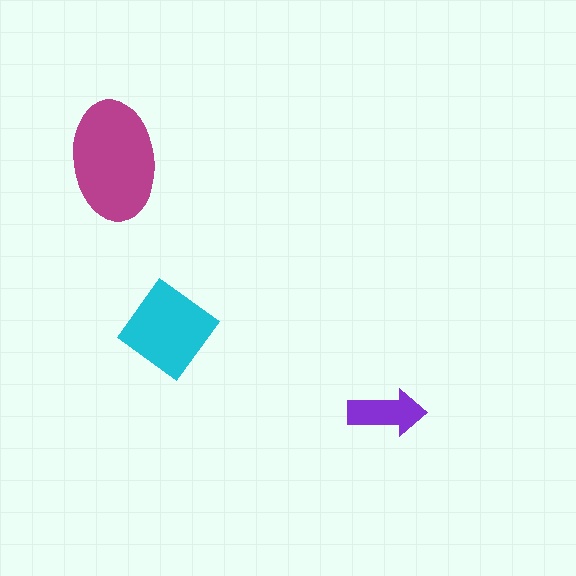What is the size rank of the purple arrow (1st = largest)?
3rd.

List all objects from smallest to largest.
The purple arrow, the cyan diamond, the magenta ellipse.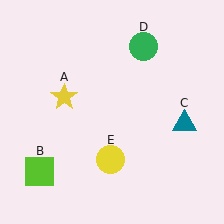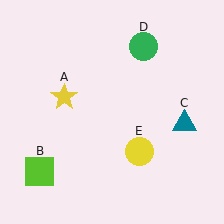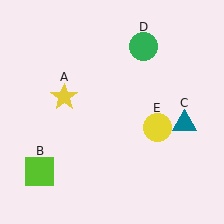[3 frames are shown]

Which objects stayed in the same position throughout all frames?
Yellow star (object A) and lime square (object B) and teal triangle (object C) and green circle (object D) remained stationary.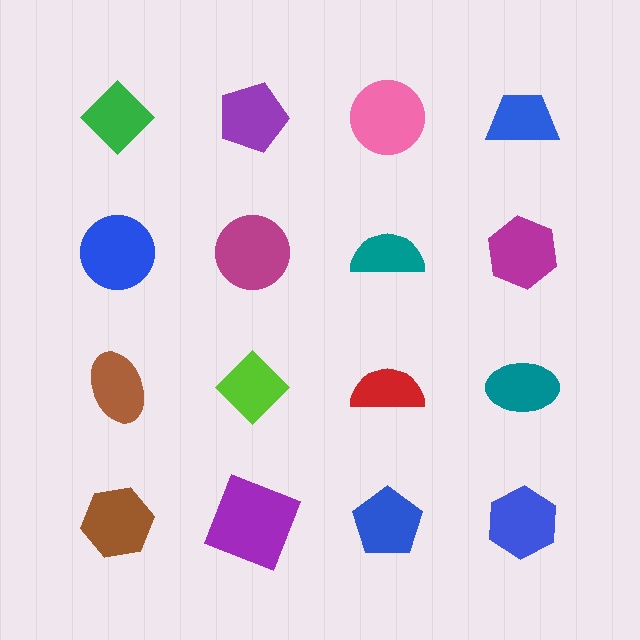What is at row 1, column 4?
A blue trapezoid.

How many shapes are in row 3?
4 shapes.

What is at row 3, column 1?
A brown ellipse.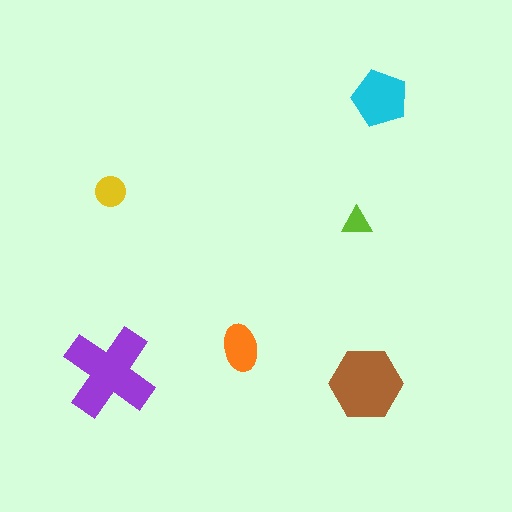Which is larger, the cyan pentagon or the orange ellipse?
The cyan pentagon.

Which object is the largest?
The purple cross.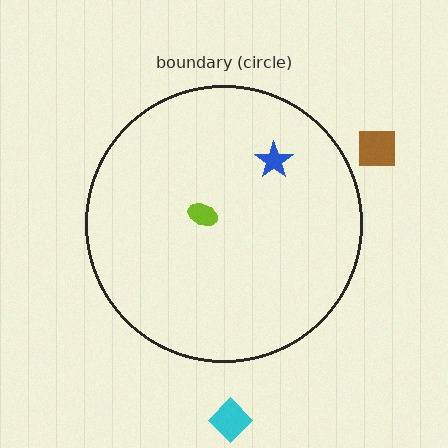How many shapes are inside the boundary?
2 inside, 2 outside.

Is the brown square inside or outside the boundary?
Outside.